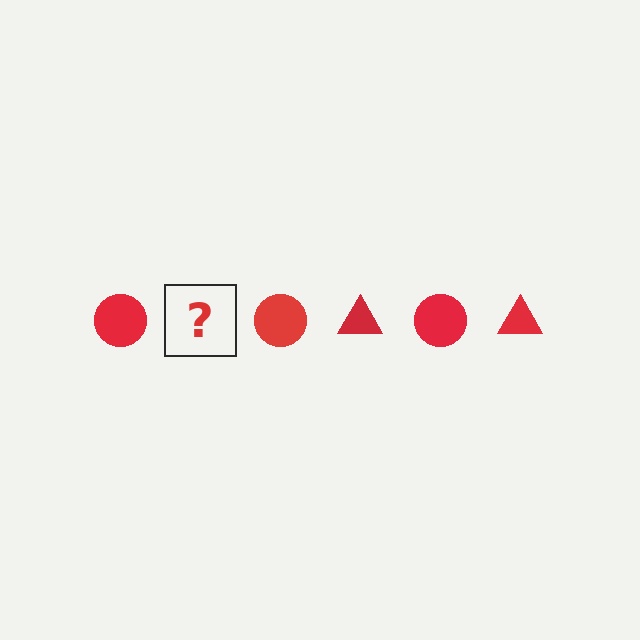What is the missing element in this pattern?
The missing element is a red triangle.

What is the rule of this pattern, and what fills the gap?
The rule is that the pattern cycles through circle, triangle shapes in red. The gap should be filled with a red triangle.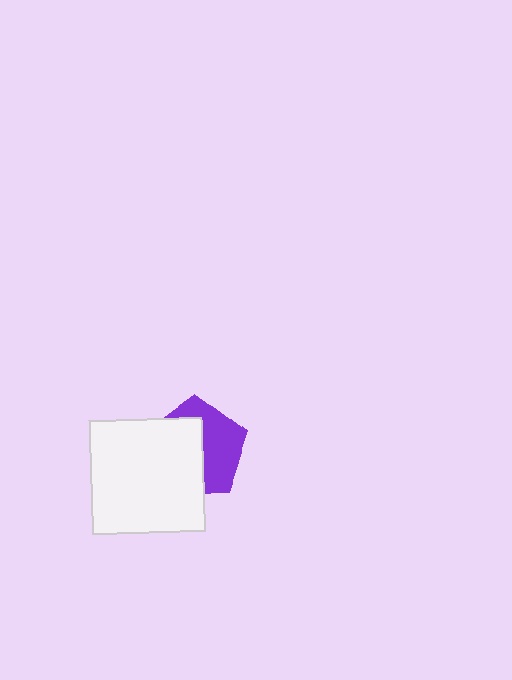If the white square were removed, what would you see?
You would see the complete purple pentagon.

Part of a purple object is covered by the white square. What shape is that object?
It is a pentagon.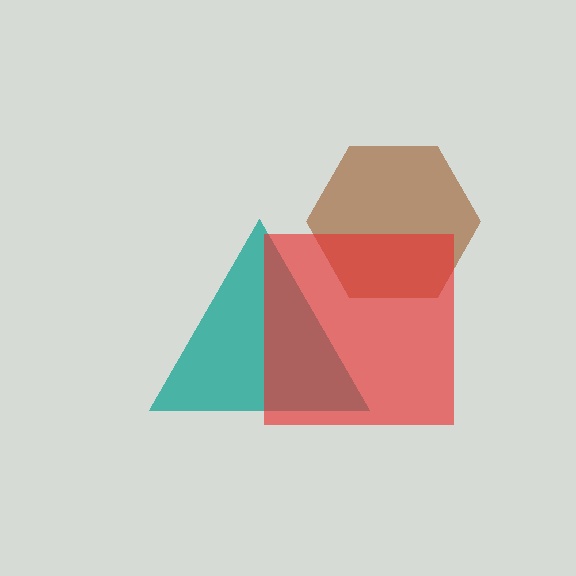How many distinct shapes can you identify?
There are 3 distinct shapes: a teal triangle, a brown hexagon, a red square.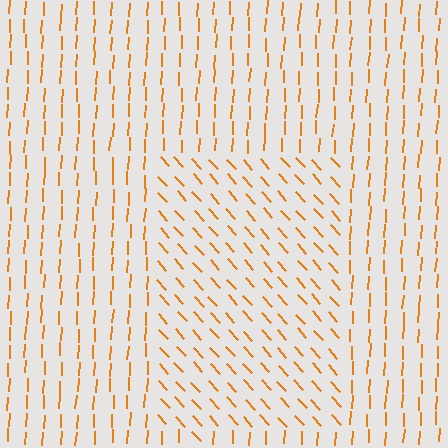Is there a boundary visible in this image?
Yes, there is a texture boundary formed by a change in line orientation.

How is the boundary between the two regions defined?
The boundary is defined purely by a change in line orientation (approximately 45 degrees difference). All lines are the same color and thickness.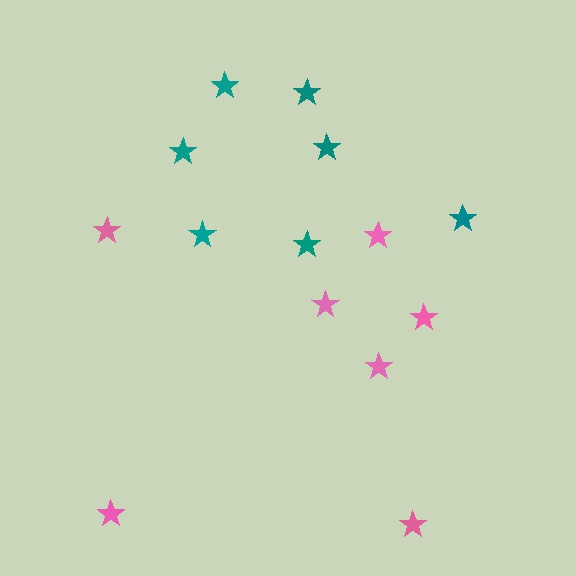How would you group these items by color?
There are 2 groups: one group of teal stars (7) and one group of pink stars (7).